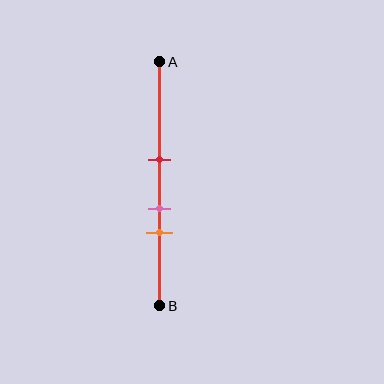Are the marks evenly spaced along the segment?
Yes, the marks are approximately evenly spaced.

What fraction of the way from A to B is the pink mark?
The pink mark is approximately 60% (0.6) of the way from A to B.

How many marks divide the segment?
There are 3 marks dividing the segment.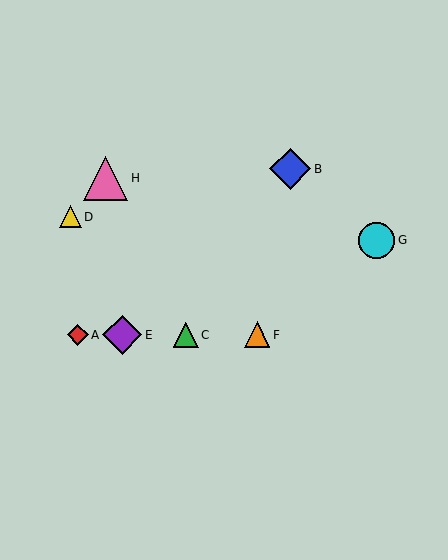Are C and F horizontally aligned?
Yes, both are at y≈335.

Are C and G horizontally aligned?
No, C is at y≈335 and G is at y≈240.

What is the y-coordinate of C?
Object C is at y≈335.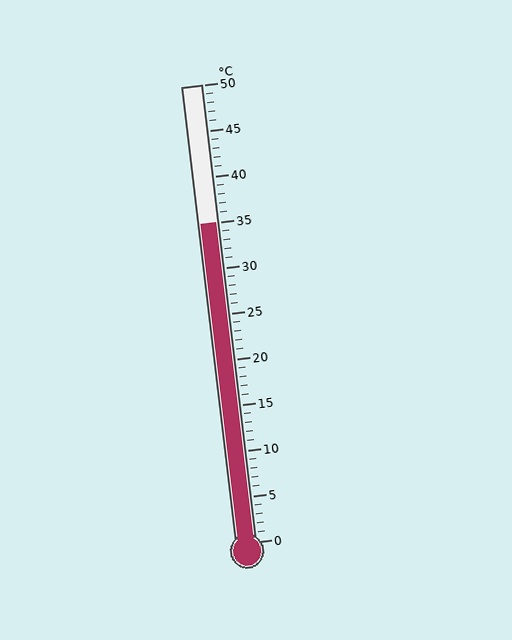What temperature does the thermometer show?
The thermometer shows approximately 35°C.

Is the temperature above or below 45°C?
The temperature is below 45°C.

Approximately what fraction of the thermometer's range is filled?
The thermometer is filled to approximately 70% of its range.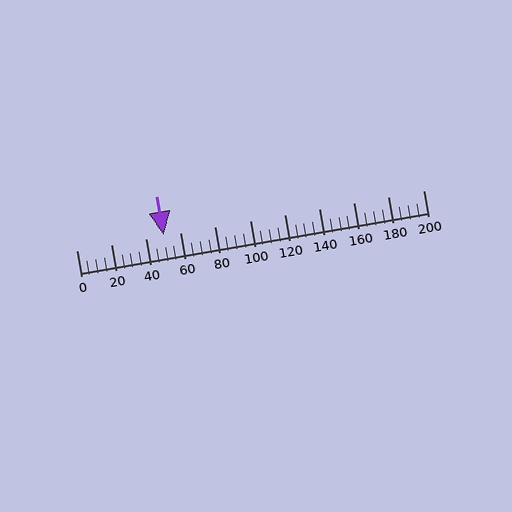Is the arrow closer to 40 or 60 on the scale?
The arrow is closer to 60.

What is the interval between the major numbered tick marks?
The major tick marks are spaced 20 units apart.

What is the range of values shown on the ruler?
The ruler shows values from 0 to 200.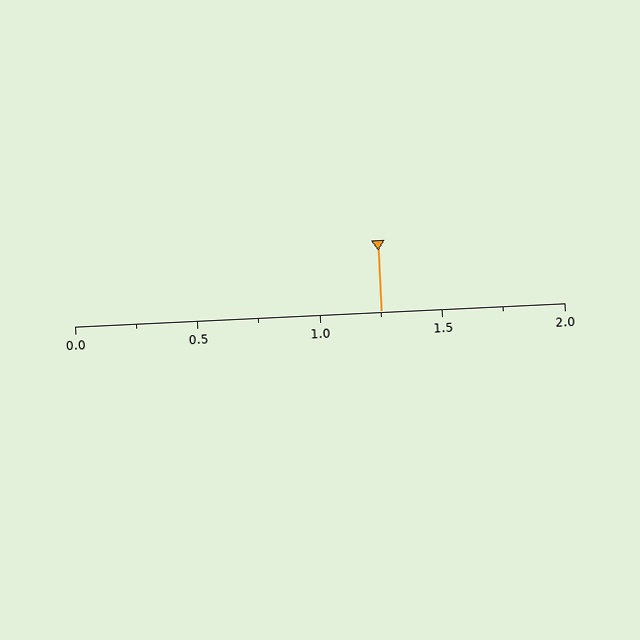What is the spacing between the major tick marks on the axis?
The major ticks are spaced 0.5 apart.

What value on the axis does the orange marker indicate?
The marker indicates approximately 1.25.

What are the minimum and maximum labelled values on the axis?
The axis runs from 0.0 to 2.0.